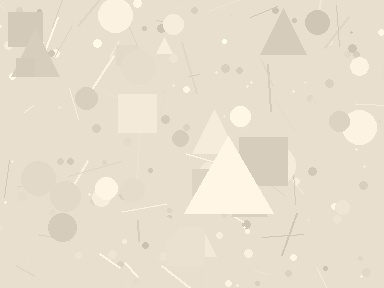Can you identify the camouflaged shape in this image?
The camouflaged shape is a triangle.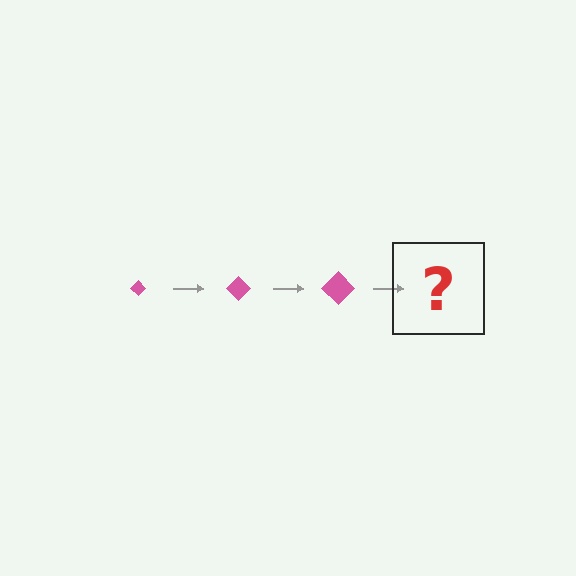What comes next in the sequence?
The next element should be a pink diamond, larger than the previous one.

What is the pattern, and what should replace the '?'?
The pattern is that the diamond gets progressively larger each step. The '?' should be a pink diamond, larger than the previous one.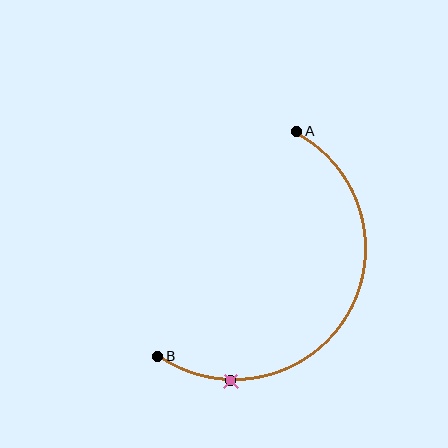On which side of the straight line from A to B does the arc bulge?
The arc bulges to the right of the straight line connecting A and B.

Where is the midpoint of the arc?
The arc midpoint is the point on the curve farthest from the straight line joining A and B. It sits to the right of that line.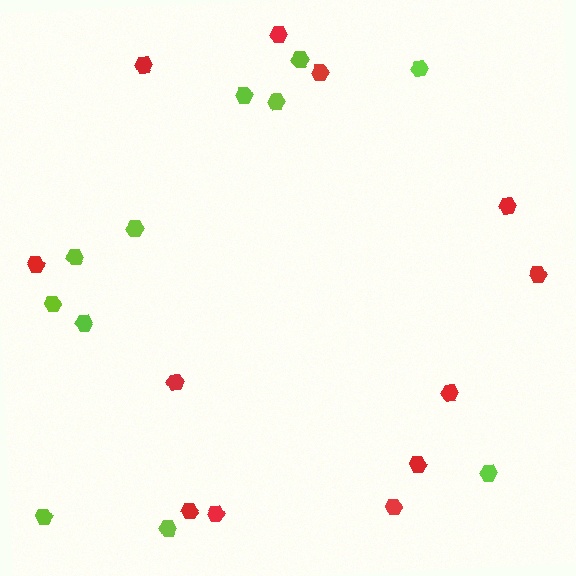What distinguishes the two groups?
There are 2 groups: one group of lime hexagons (11) and one group of red hexagons (12).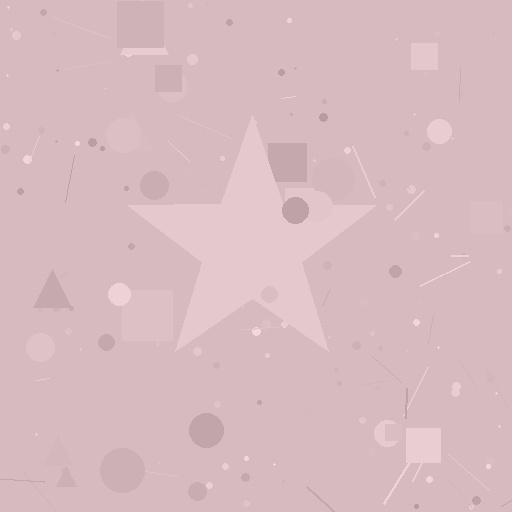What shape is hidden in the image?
A star is hidden in the image.